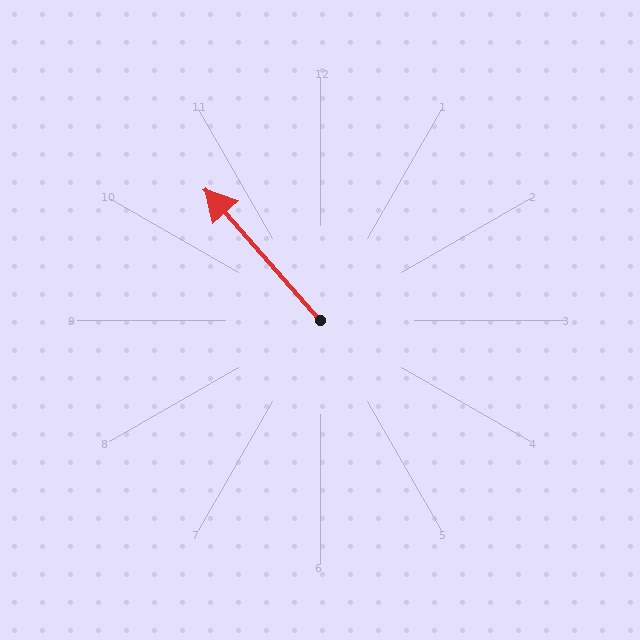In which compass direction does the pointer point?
Northwest.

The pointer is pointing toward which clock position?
Roughly 11 o'clock.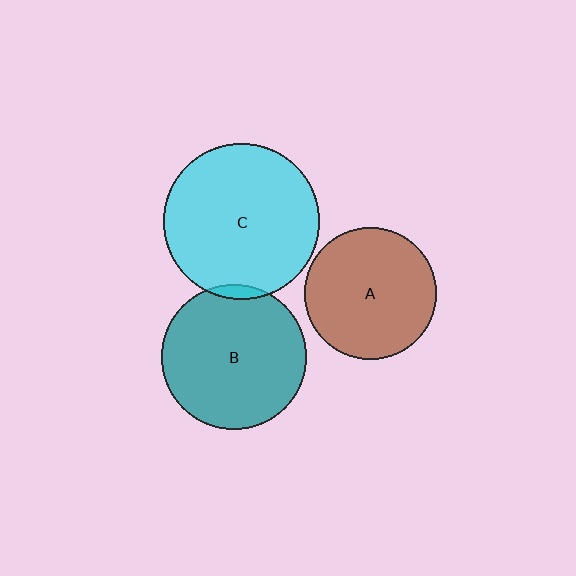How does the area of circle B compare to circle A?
Approximately 1.2 times.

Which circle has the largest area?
Circle C (cyan).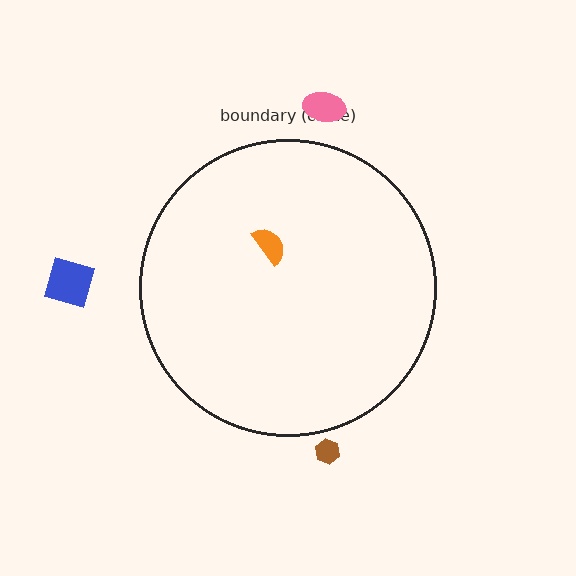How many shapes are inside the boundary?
1 inside, 3 outside.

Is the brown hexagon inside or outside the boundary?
Outside.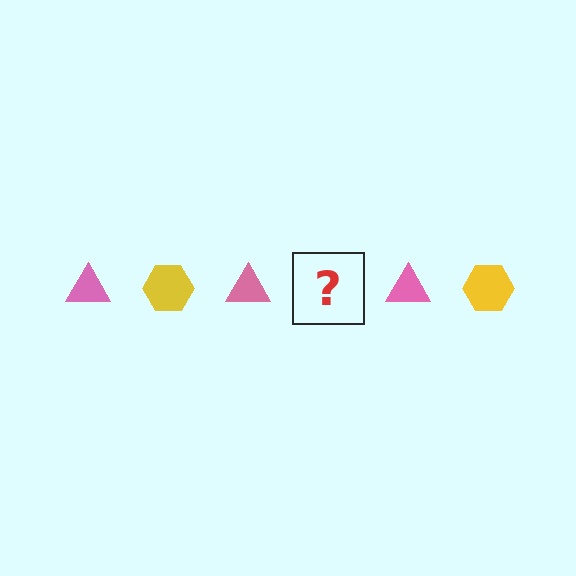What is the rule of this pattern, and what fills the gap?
The rule is that the pattern alternates between pink triangle and yellow hexagon. The gap should be filled with a yellow hexagon.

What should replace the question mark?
The question mark should be replaced with a yellow hexagon.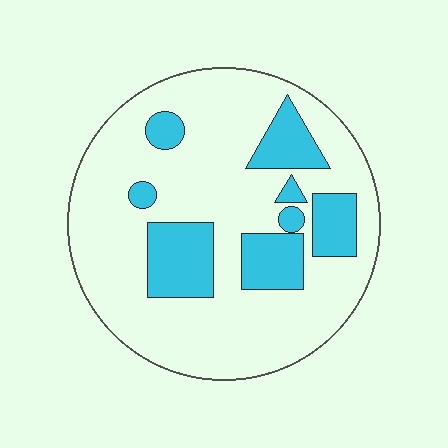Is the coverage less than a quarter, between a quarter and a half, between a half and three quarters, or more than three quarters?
Less than a quarter.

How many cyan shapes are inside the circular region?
8.